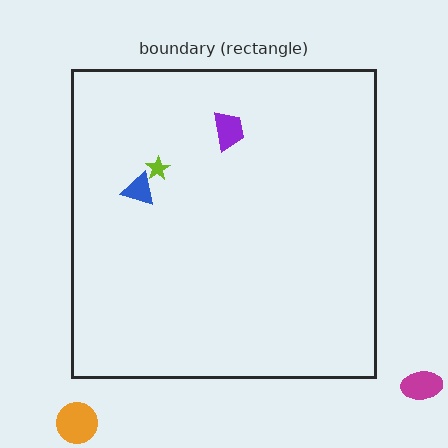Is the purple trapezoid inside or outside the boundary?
Inside.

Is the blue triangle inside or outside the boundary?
Inside.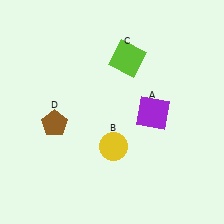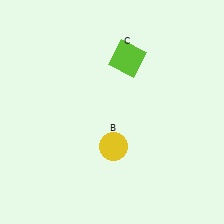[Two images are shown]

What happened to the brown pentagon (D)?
The brown pentagon (D) was removed in Image 2. It was in the bottom-left area of Image 1.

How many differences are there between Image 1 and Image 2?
There are 2 differences between the two images.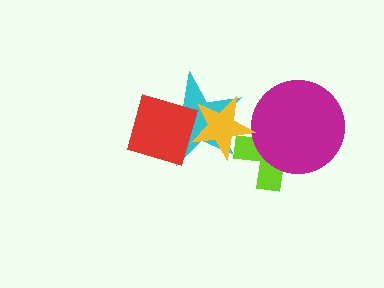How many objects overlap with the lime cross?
2 objects overlap with the lime cross.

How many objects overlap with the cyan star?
2 objects overlap with the cyan star.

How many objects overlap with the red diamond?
2 objects overlap with the red diamond.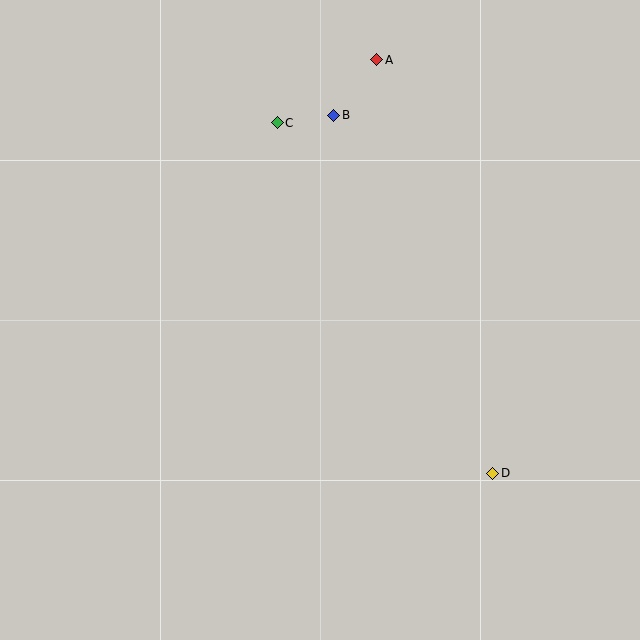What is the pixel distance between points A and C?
The distance between A and C is 118 pixels.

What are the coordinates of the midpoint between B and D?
The midpoint between B and D is at (413, 294).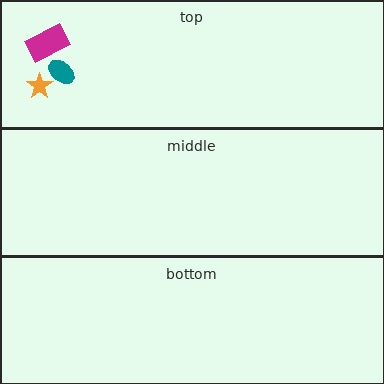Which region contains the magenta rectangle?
The top region.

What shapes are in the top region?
The magenta rectangle, the teal ellipse, the orange star.